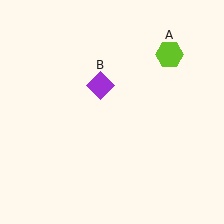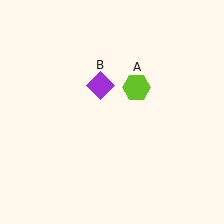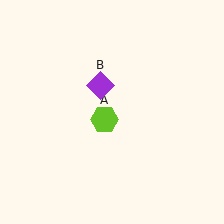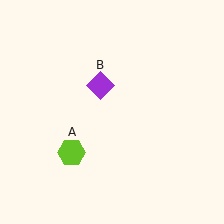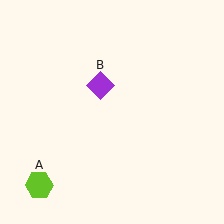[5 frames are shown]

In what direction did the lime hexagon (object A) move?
The lime hexagon (object A) moved down and to the left.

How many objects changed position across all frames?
1 object changed position: lime hexagon (object A).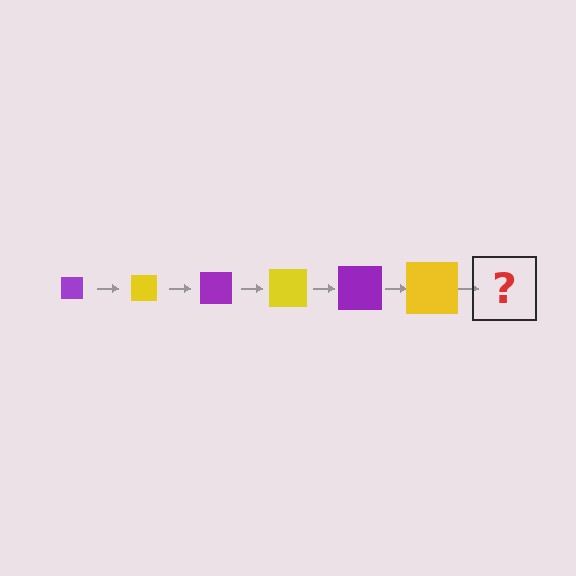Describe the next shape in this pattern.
It should be a purple square, larger than the previous one.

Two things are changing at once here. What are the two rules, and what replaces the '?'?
The two rules are that the square grows larger each step and the color cycles through purple and yellow. The '?' should be a purple square, larger than the previous one.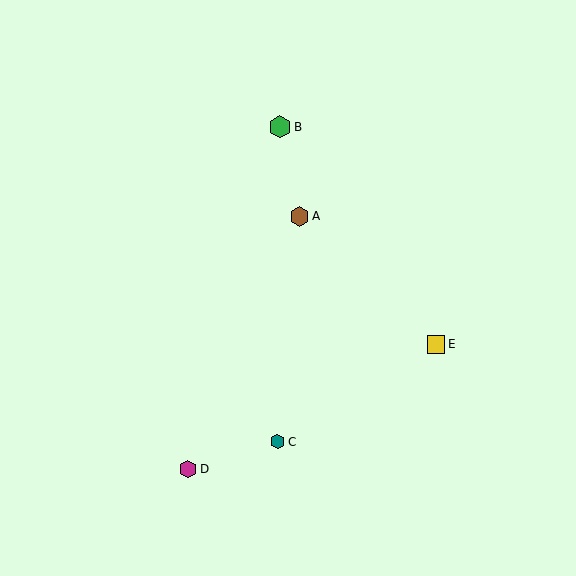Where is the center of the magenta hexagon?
The center of the magenta hexagon is at (188, 469).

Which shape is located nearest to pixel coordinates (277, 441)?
The teal hexagon (labeled C) at (277, 442) is nearest to that location.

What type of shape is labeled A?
Shape A is a brown hexagon.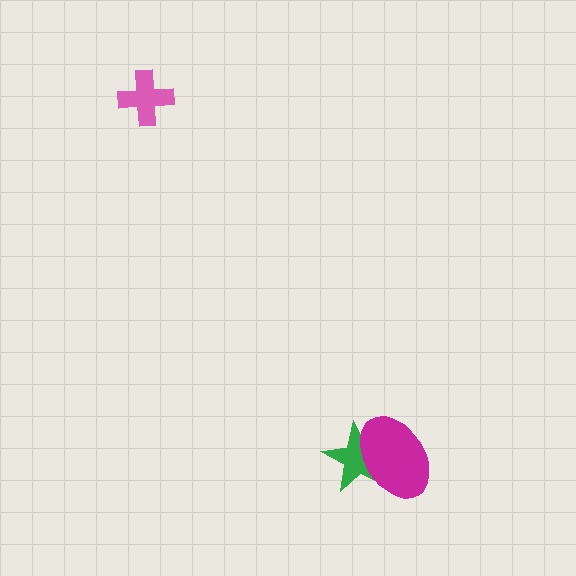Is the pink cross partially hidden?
No, no other shape covers it.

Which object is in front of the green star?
The magenta ellipse is in front of the green star.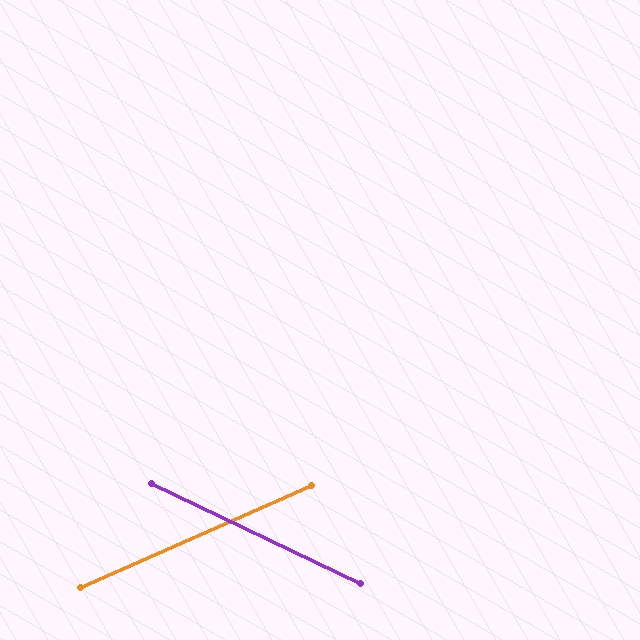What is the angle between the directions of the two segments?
Approximately 49 degrees.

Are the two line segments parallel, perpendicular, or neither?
Neither parallel nor perpendicular — they differ by about 49°.